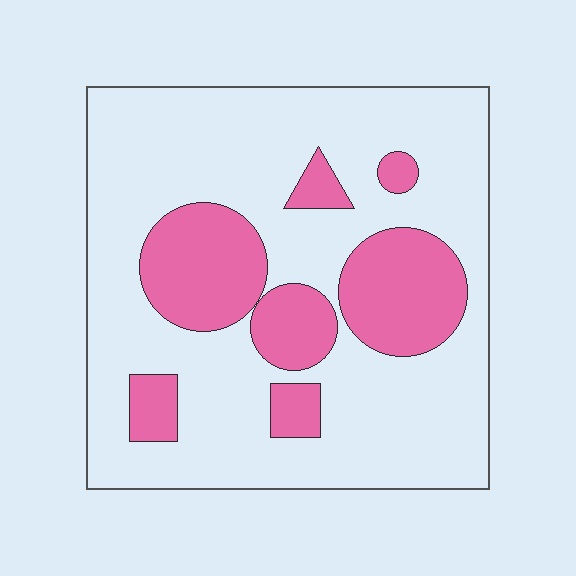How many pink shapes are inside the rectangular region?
7.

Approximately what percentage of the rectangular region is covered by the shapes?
Approximately 25%.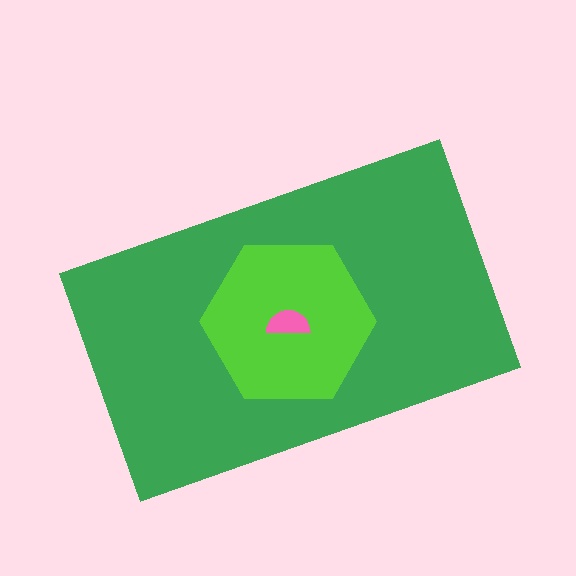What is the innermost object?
The pink semicircle.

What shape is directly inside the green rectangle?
The lime hexagon.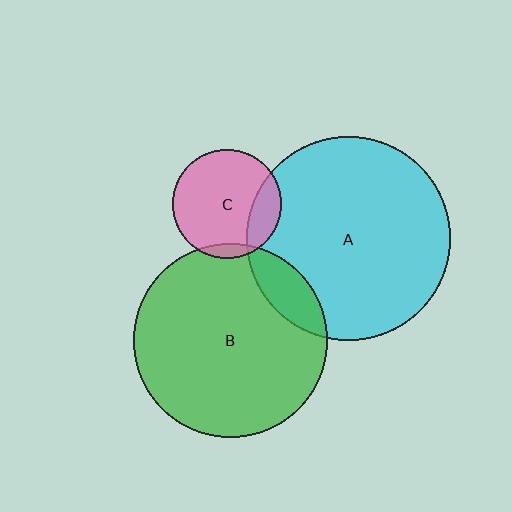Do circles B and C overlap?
Yes.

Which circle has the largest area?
Circle A (cyan).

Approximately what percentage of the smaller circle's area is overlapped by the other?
Approximately 5%.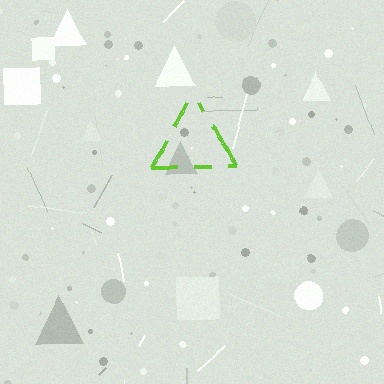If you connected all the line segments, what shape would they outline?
They would outline a triangle.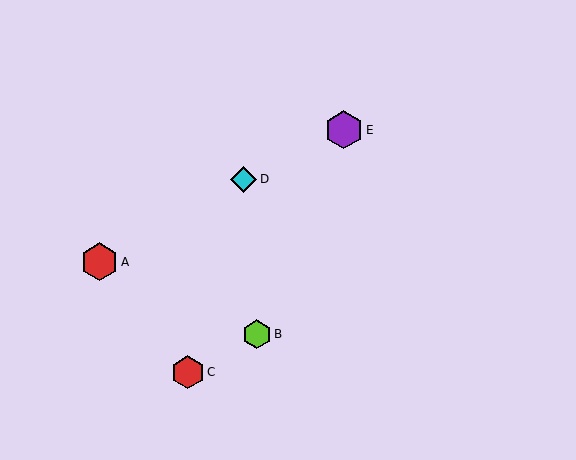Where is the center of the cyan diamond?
The center of the cyan diamond is at (243, 179).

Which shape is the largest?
The purple hexagon (labeled E) is the largest.